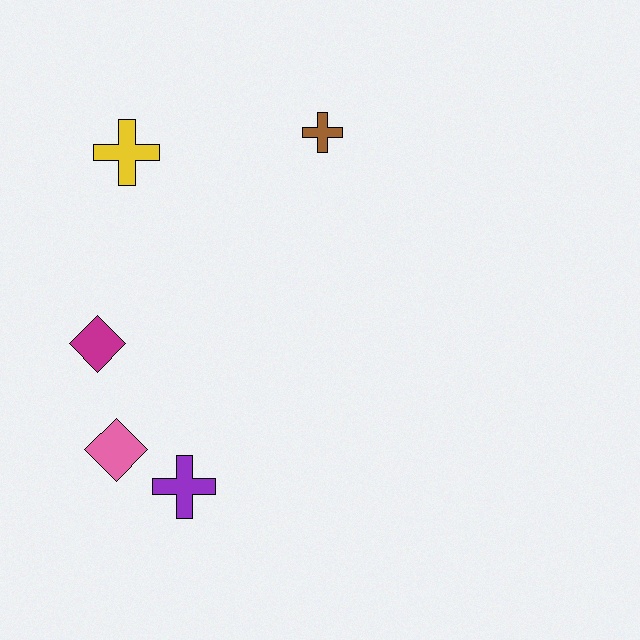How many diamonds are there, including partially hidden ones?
There are 2 diamonds.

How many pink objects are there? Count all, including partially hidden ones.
There is 1 pink object.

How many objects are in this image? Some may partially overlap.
There are 5 objects.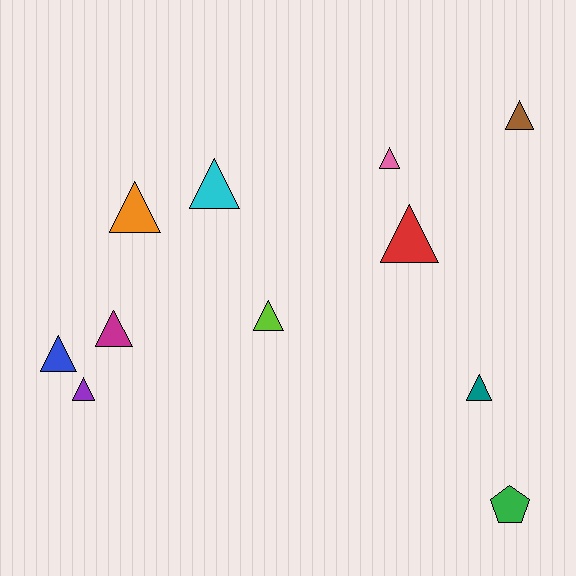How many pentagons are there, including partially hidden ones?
There is 1 pentagon.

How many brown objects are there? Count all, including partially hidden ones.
There is 1 brown object.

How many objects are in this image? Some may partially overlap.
There are 11 objects.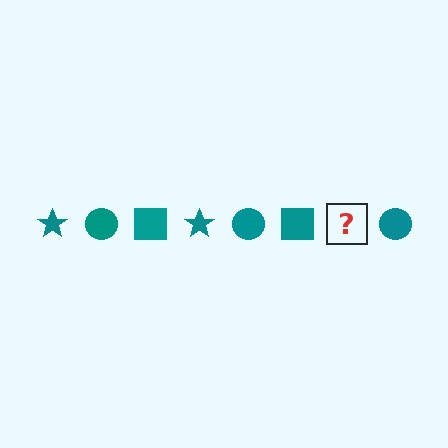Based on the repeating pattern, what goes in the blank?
The blank should be a teal star.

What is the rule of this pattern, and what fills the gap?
The rule is that the pattern cycles through star, circle, square shapes in teal. The gap should be filled with a teal star.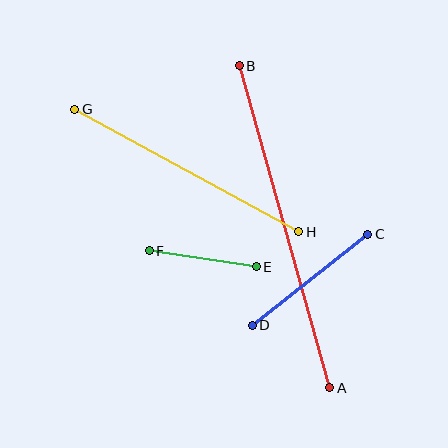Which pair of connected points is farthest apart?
Points A and B are farthest apart.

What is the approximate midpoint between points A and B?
The midpoint is at approximately (285, 227) pixels.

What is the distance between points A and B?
The distance is approximately 335 pixels.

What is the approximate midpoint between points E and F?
The midpoint is at approximately (203, 259) pixels.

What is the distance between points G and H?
The distance is approximately 255 pixels.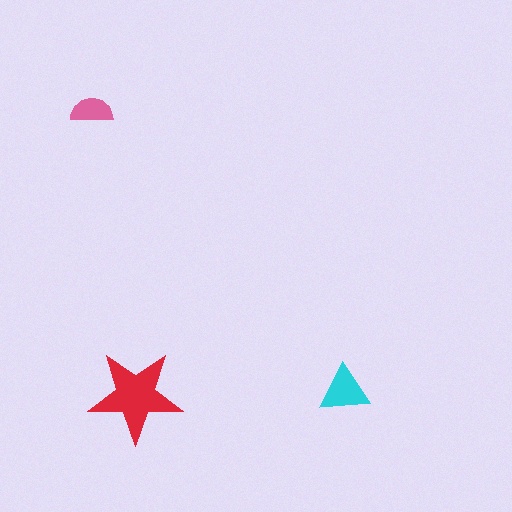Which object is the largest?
The red star.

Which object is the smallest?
The pink semicircle.